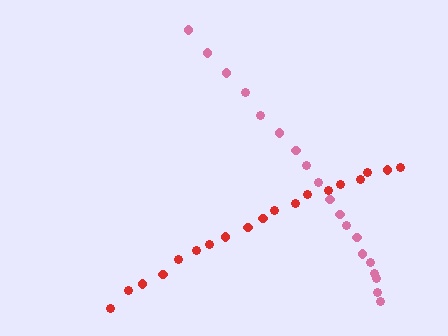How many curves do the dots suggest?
There are 2 distinct paths.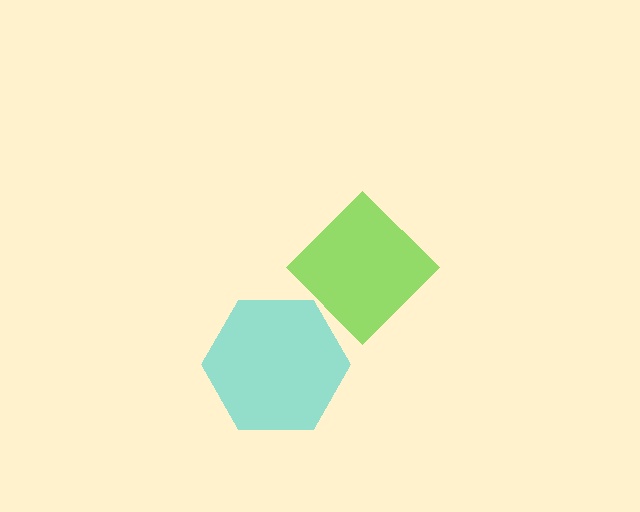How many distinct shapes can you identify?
There are 2 distinct shapes: a lime diamond, a cyan hexagon.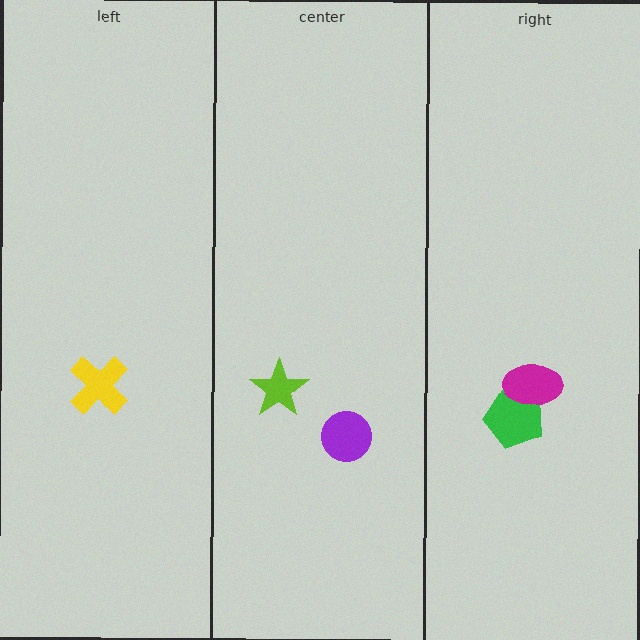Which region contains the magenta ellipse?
The right region.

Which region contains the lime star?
The center region.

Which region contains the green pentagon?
The right region.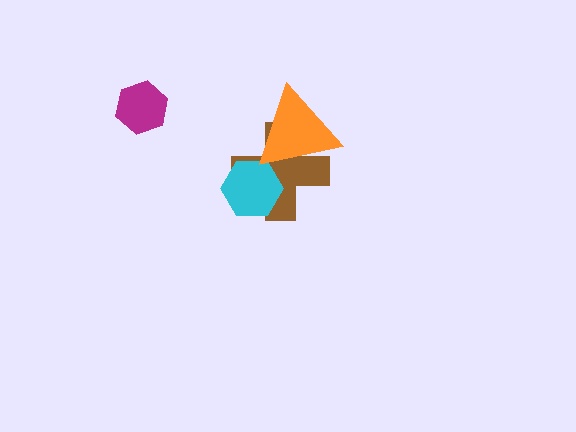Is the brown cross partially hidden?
Yes, it is partially covered by another shape.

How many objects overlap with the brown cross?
2 objects overlap with the brown cross.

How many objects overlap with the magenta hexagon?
0 objects overlap with the magenta hexagon.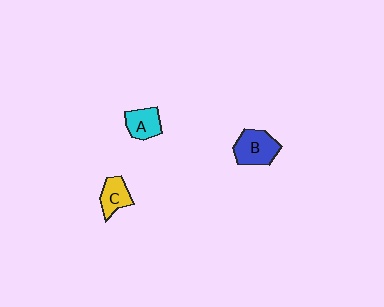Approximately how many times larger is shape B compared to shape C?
Approximately 1.4 times.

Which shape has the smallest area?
Shape C (yellow).